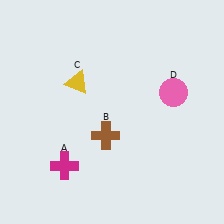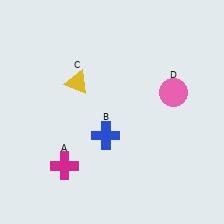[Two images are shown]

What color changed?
The cross (B) changed from brown in Image 1 to blue in Image 2.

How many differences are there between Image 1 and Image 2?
There is 1 difference between the two images.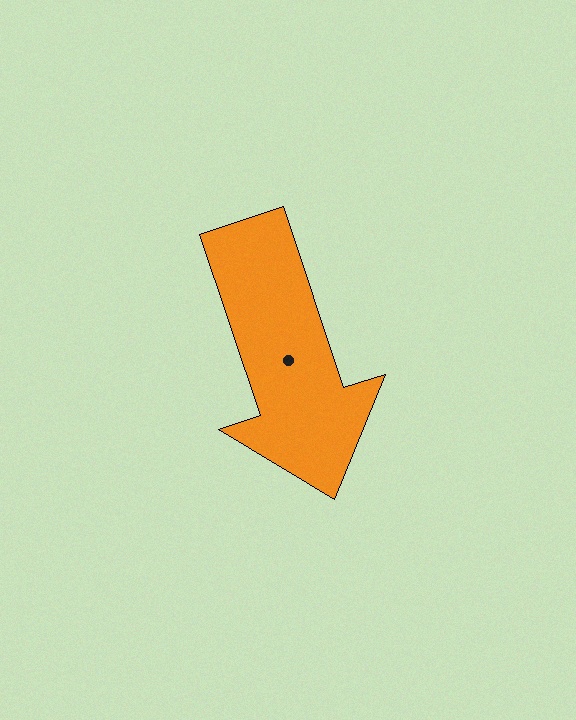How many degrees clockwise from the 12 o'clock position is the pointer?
Approximately 162 degrees.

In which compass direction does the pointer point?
South.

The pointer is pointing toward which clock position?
Roughly 5 o'clock.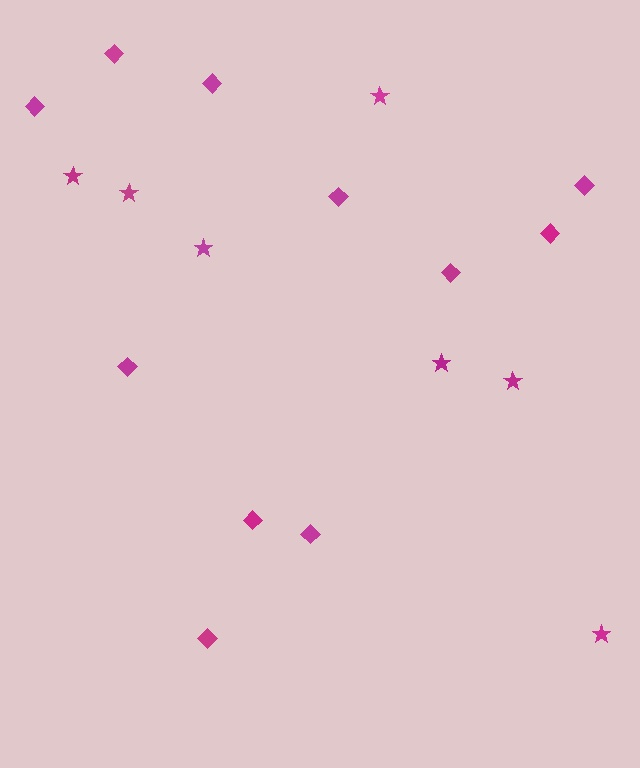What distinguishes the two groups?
There are 2 groups: one group of diamonds (11) and one group of stars (7).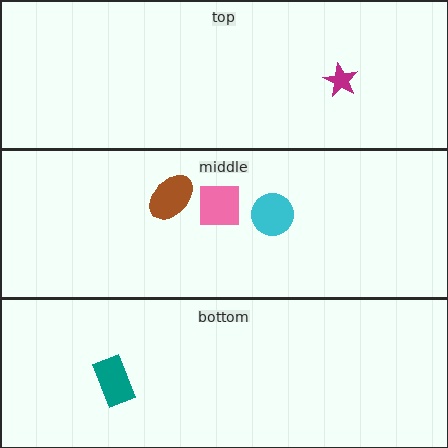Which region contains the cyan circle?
The middle region.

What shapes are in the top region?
The magenta star.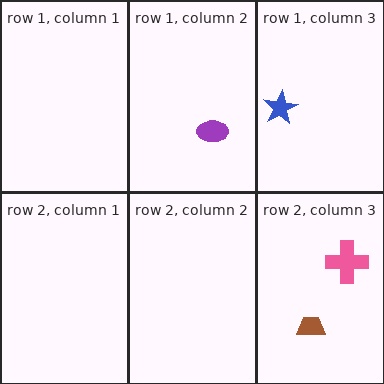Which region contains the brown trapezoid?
The row 2, column 3 region.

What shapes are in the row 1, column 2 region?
The purple ellipse.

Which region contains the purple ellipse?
The row 1, column 2 region.